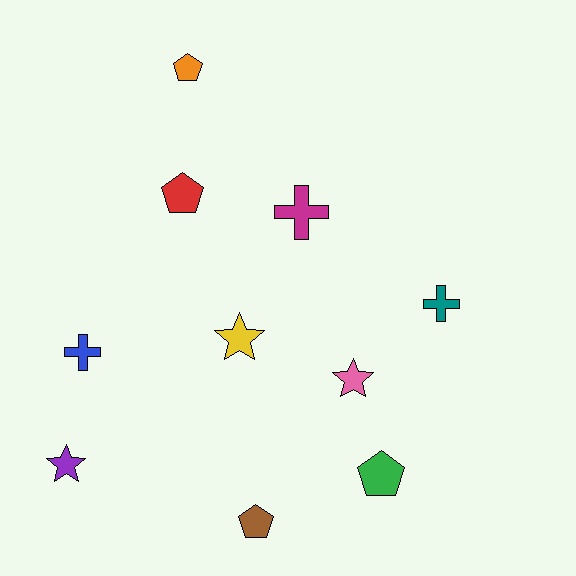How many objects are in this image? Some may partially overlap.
There are 10 objects.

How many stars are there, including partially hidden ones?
There are 3 stars.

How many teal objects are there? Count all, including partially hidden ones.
There is 1 teal object.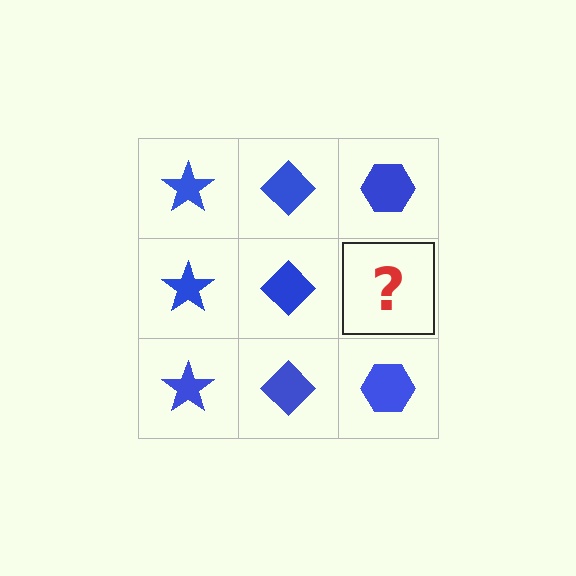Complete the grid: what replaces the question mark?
The question mark should be replaced with a blue hexagon.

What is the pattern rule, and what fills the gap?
The rule is that each column has a consistent shape. The gap should be filled with a blue hexagon.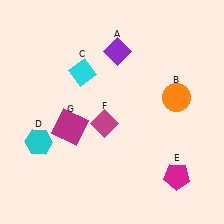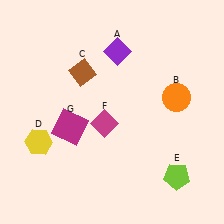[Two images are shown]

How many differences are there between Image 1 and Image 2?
There are 3 differences between the two images.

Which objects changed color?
C changed from cyan to brown. D changed from cyan to yellow. E changed from magenta to lime.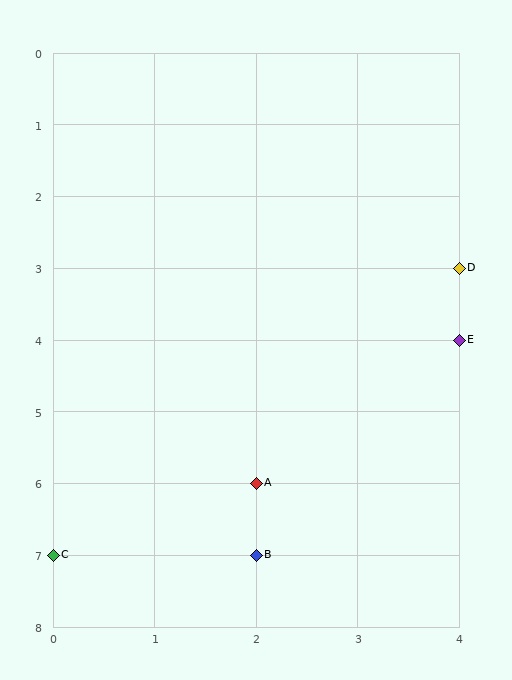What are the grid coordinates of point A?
Point A is at grid coordinates (2, 6).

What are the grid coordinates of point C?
Point C is at grid coordinates (0, 7).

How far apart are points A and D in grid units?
Points A and D are 2 columns and 3 rows apart (about 3.6 grid units diagonally).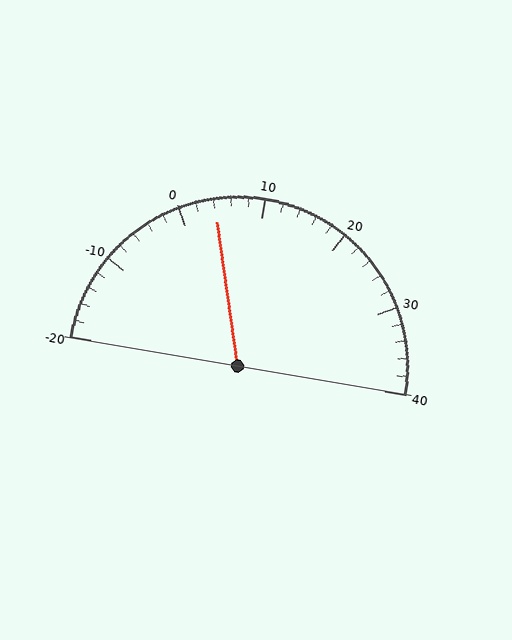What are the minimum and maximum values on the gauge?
The gauge ranges from -20 to 40.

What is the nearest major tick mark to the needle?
The nearest major tick mark is 0.